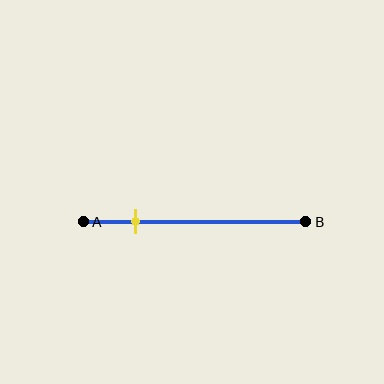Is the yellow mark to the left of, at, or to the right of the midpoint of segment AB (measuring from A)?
The yellow mark is to the left of the midpoint of segment AB.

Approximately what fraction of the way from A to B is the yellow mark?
The yellow mark is approximately 25% of the way from A to B.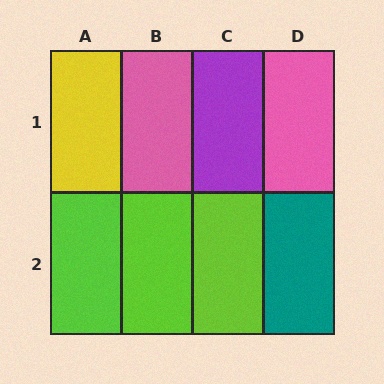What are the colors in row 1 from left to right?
Yellow, pink, purple, pink.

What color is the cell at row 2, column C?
Lime.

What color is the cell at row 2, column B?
Lime.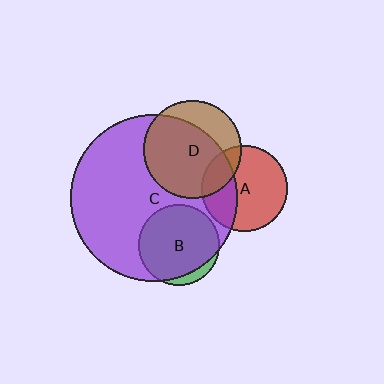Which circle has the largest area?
Circle C (purple).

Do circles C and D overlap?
Yes.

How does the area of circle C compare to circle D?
Approximately 2.9 times.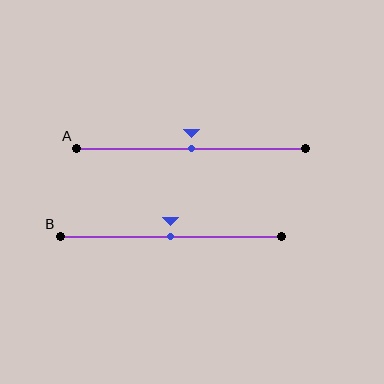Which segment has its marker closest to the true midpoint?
Segment A has its marker closest to the true midpoint.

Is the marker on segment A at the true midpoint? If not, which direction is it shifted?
Yes, the marker on segment A is at the true midpoint.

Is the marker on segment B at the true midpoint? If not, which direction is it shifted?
Yes, the marker on segment B is at the true midpoint.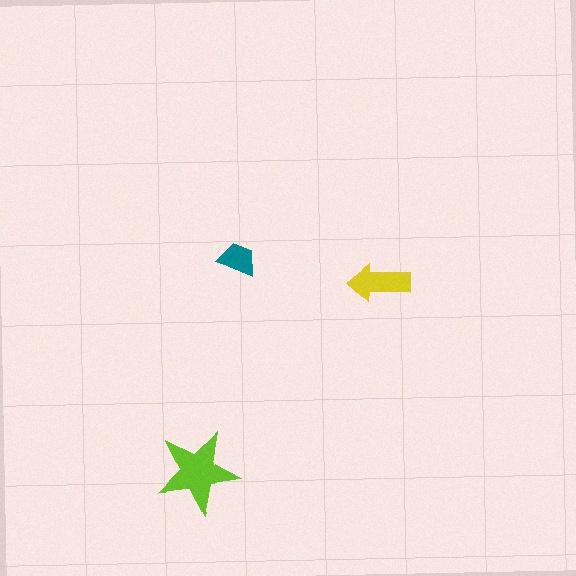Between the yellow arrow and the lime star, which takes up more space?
The lime star.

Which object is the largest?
The lime star.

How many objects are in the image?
There are 3 objects in the image.